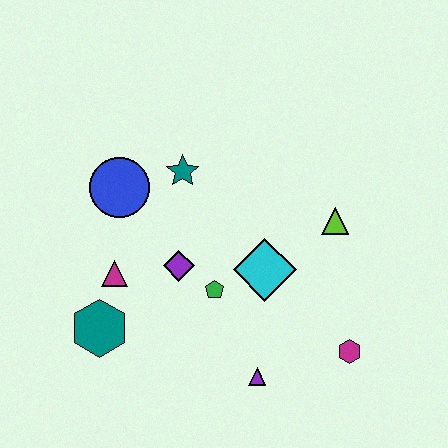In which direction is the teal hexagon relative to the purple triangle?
The teal hexagon is to the left of the purple triangle.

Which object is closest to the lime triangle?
The cyan diamond is closest to the lime triangle.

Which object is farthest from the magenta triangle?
The magenta hexagon is farthest from the magenta triangle.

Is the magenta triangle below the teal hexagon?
No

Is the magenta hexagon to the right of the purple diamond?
Yes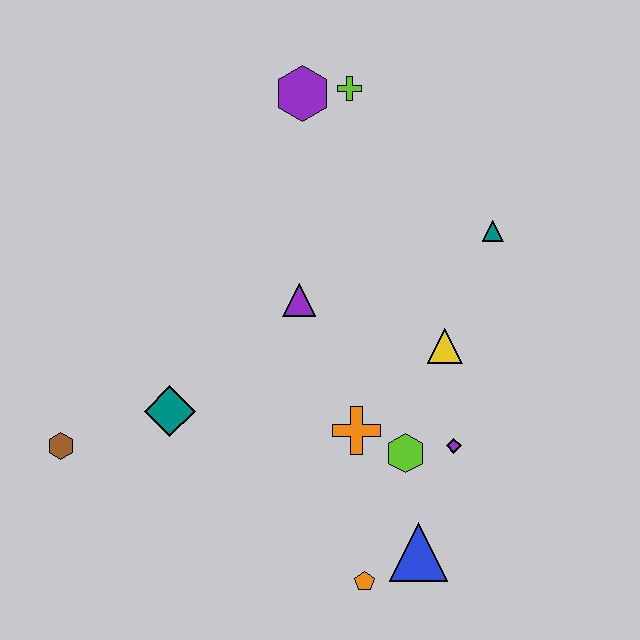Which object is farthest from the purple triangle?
The orange pentagon is farthest from the purple triangle.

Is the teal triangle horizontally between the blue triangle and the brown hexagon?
No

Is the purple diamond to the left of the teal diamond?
No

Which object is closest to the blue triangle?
The orange pentagon is closest to the blue triangle.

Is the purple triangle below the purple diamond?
No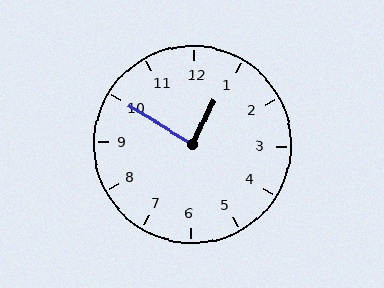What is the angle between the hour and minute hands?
Approximately 85 degrees.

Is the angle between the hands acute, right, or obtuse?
It is right.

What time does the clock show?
12:50.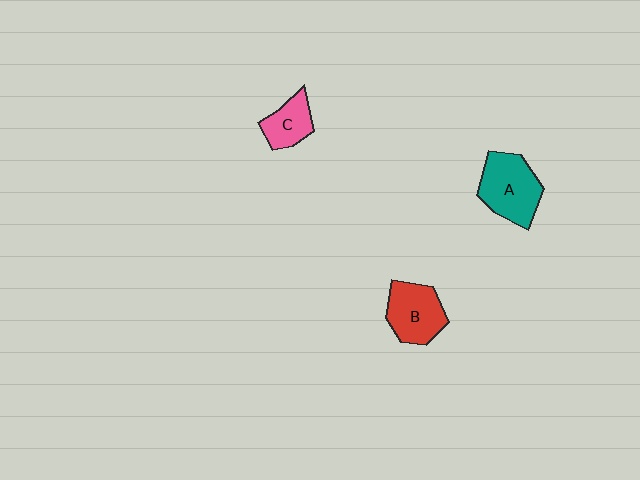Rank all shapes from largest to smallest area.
From largest to smallest: A (teal), B (red), C (pink).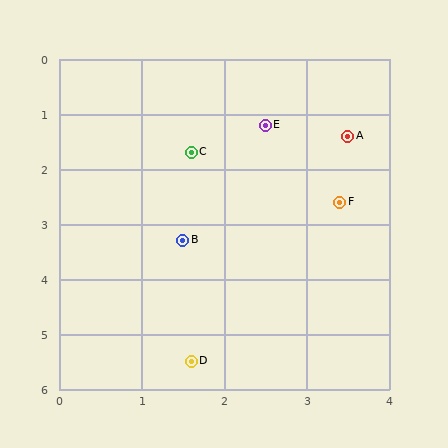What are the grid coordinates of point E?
Point E is at approximately (2.5, 1.2).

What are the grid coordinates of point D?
Point D is at approximately (1.6, 5.5).